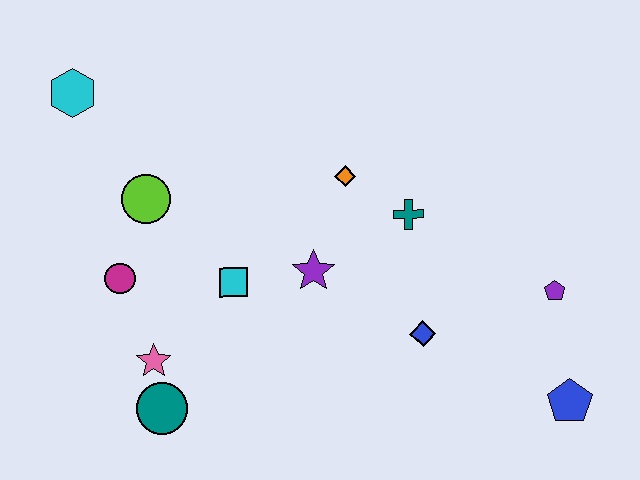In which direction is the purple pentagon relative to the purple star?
The purple pentagon is to the right of the purple star.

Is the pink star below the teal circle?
No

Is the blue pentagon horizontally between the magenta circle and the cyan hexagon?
No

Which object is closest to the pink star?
The teal circle is closest to the pink star.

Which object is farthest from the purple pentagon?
The cyan hexagon is farthest from the purple pentagon.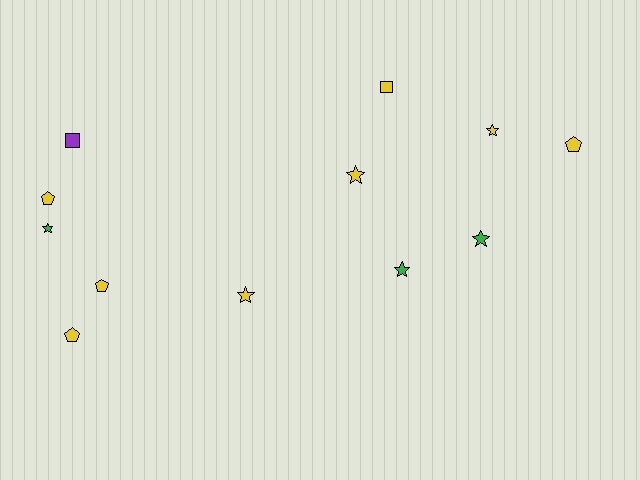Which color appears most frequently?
Yellow, with 8 objects.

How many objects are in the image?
There are 12 objects.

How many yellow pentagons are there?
There are 4 yellow pentagons.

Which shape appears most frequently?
Star, with 6 objects.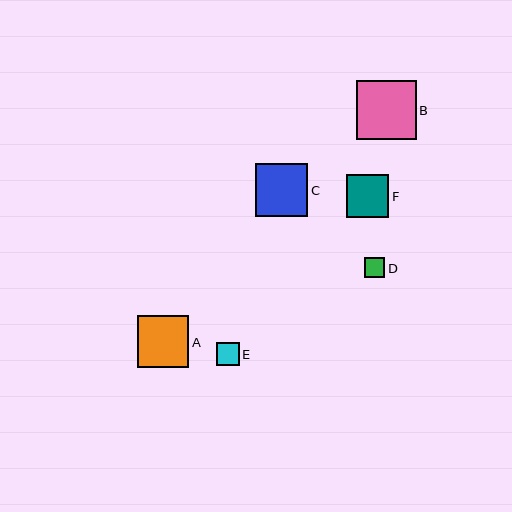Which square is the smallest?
Square D is the smallest with a size of approximately 20 pixels.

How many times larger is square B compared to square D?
Square B is approximately 2.9 times the size of square D.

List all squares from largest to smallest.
From largest to smallest: B, C, A, F, E, D.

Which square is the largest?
Square B is the largest with a size of approximately 59 pixels.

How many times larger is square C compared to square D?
Square C is approximately 2.6 times the size of square D.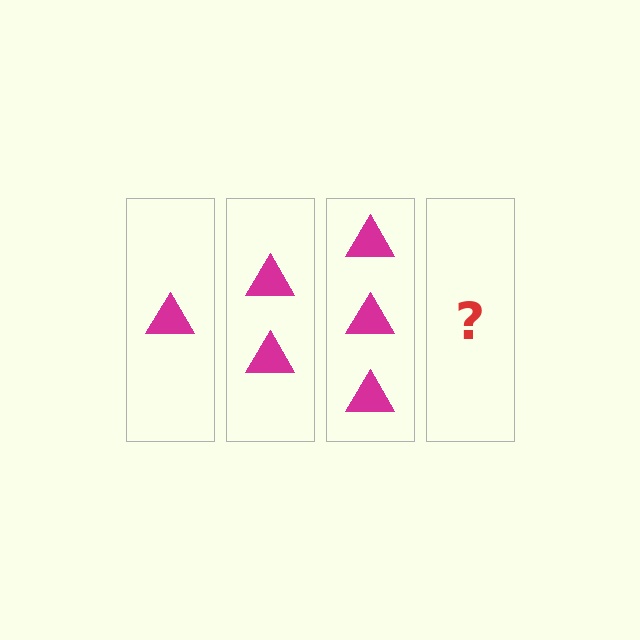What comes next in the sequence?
The next element should be 4 triangles.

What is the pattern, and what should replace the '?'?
The pattern is that each step adds one more triangle. The '?' should be 4 triangles.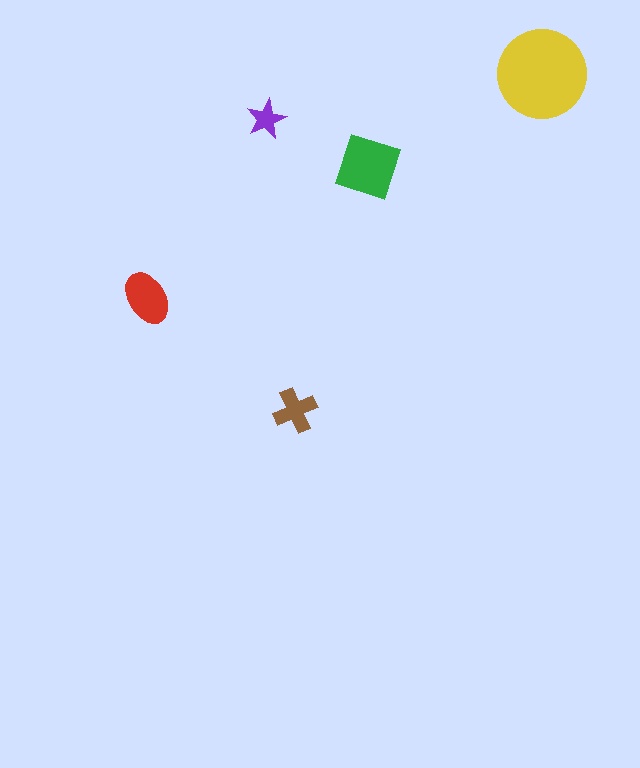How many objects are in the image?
There are 5 objects in the image.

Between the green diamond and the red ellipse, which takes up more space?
The green diamond.